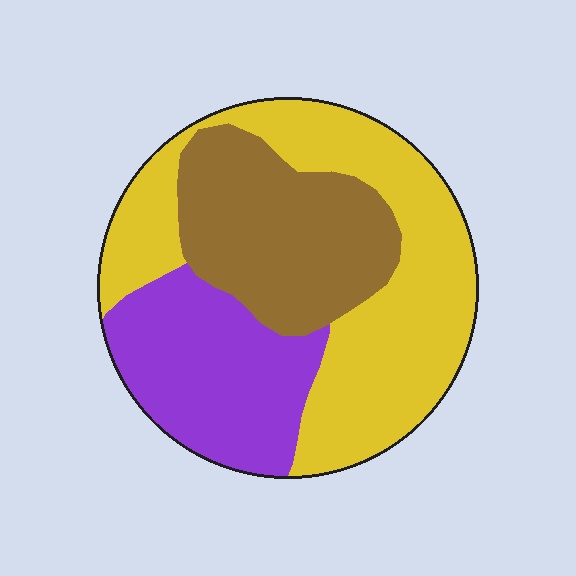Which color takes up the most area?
Yellow, at roughly 45%.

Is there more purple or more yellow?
Yellow.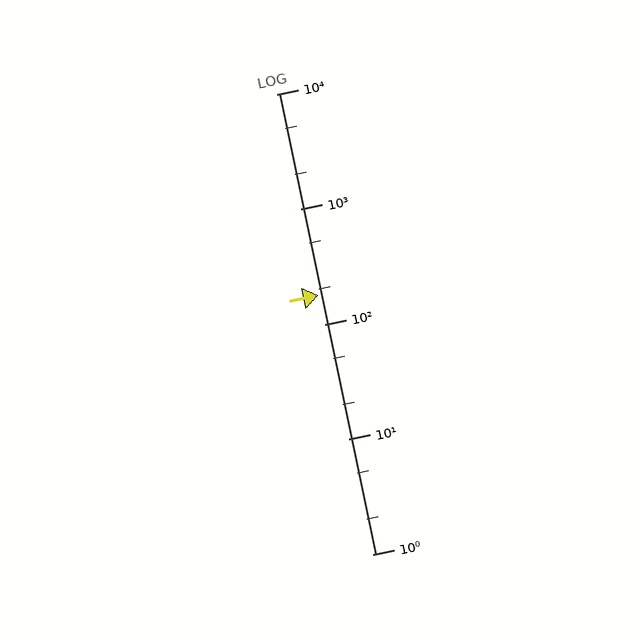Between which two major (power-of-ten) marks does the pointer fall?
The pointer is between 100 and 1000.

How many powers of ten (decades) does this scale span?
The scale spans 4 decades, from 1 to 10000.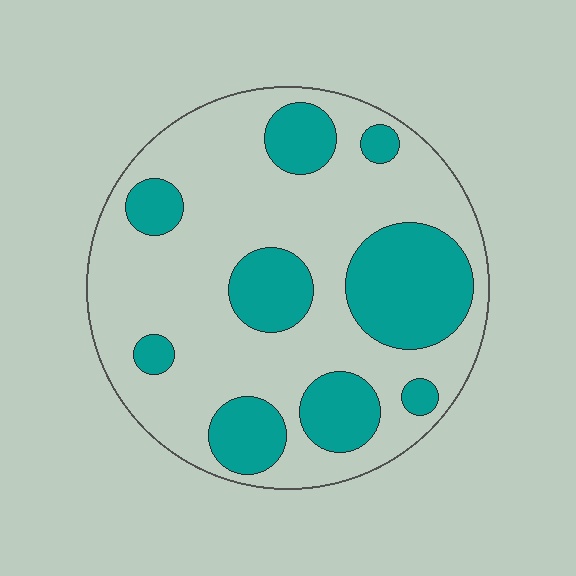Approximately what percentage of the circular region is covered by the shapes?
Approximately 30%.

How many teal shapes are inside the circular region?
9.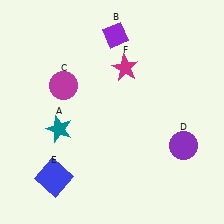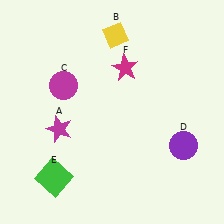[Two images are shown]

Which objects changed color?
A changed from teal to magenta. B changed from purple to yellow. E changed from blue to green.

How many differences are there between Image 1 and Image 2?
There are 3 differences between the two images.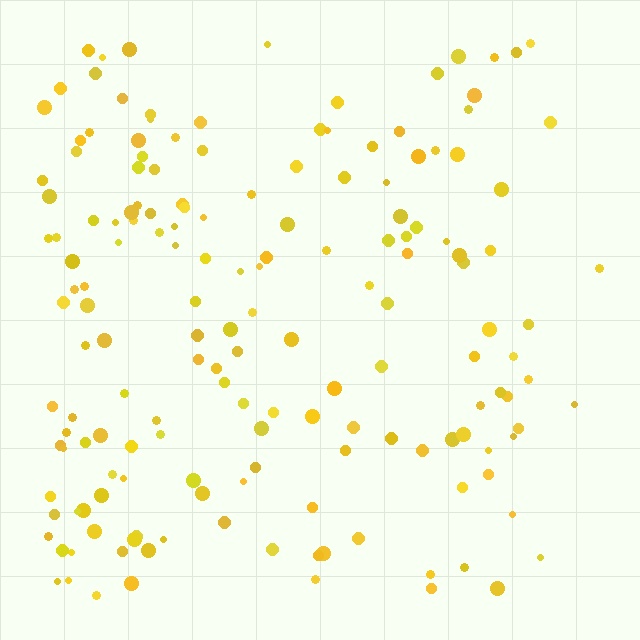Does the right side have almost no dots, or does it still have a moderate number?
Still a moderate number, just noticeably fewer than the left.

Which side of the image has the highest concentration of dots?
The left.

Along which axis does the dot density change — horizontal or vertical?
Horizontal.